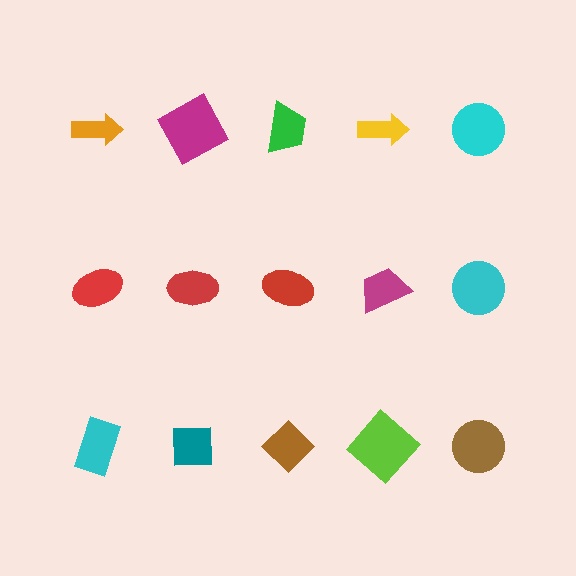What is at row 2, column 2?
A red ellipse.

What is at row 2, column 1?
A red ellipse.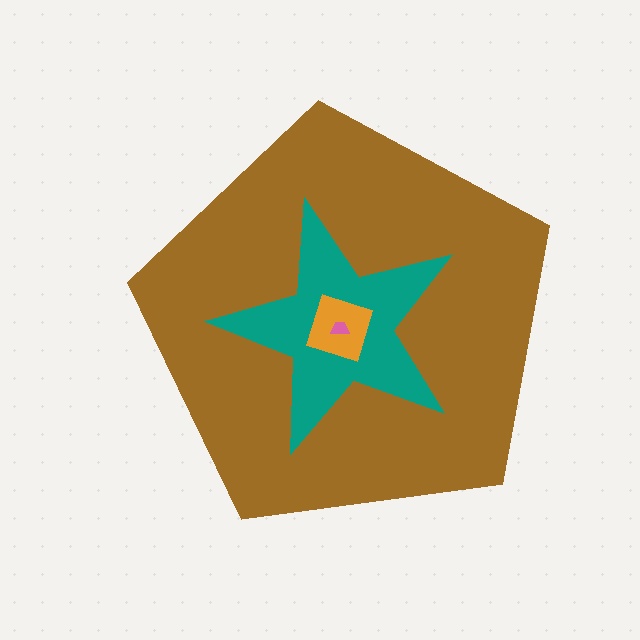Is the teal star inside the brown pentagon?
Yes.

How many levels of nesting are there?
4.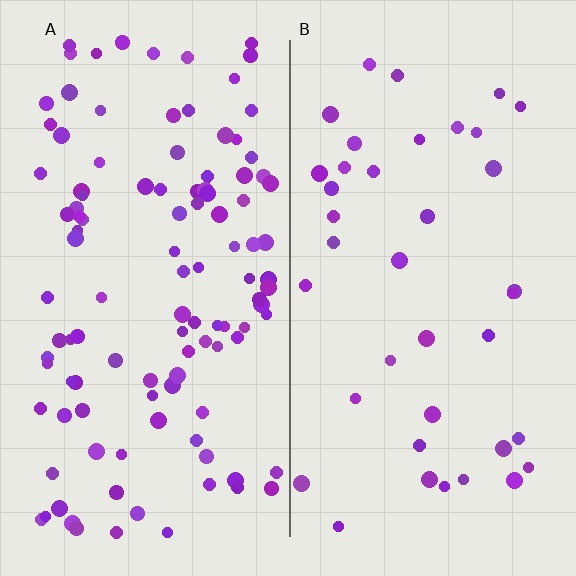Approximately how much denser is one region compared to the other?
Approximately 2.9× — region A over region B.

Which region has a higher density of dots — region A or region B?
A (the left).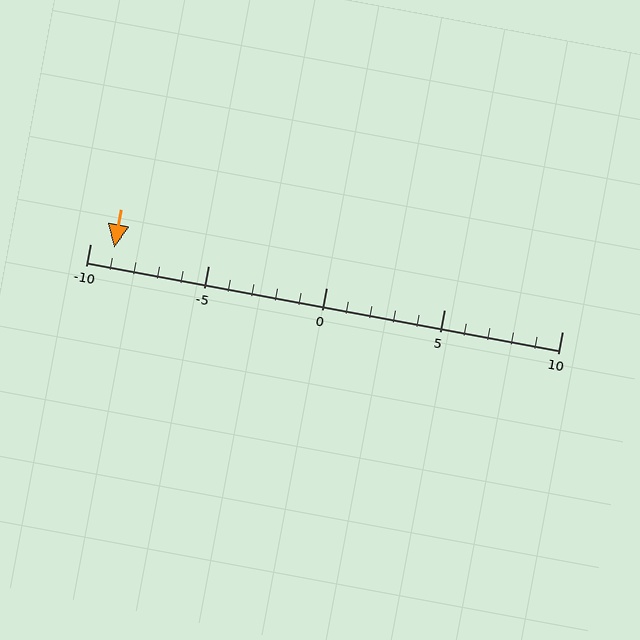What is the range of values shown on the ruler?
The ruler shows values from -10 to 10.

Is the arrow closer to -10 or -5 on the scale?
The arrow is closer to -10.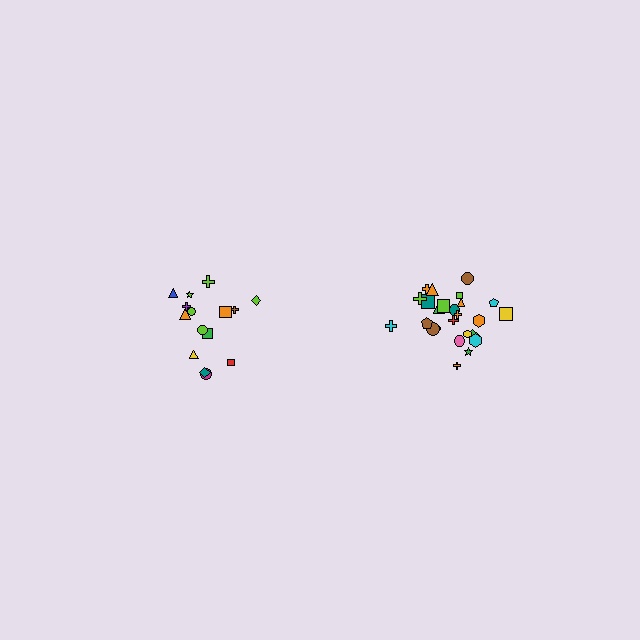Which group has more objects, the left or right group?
The right group.